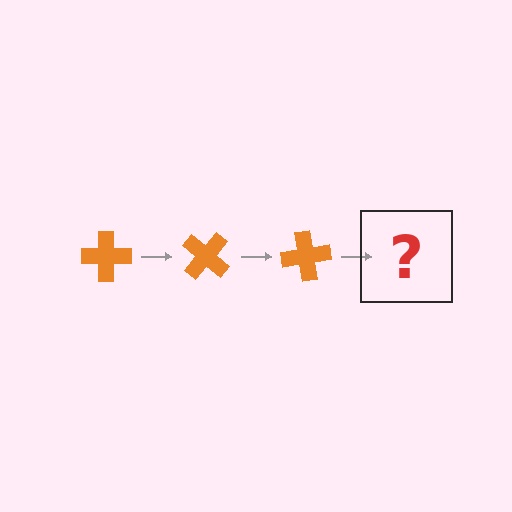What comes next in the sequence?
The next element should be an orange cross rotated 120 degrees.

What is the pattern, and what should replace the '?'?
The pattern is that the cross rotates 40 degrees each step. The '?' should be an orange cross rotated 120 degrees.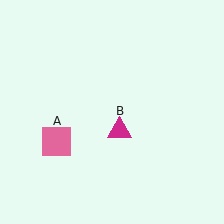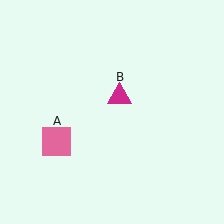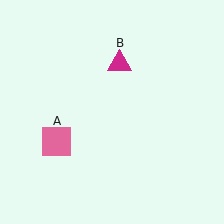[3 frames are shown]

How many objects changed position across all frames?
1 object changed position: magenta triangle (object B).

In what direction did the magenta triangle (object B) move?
The magenta triangle (object B) moved up.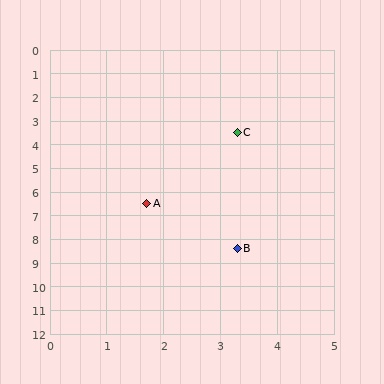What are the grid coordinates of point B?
Point B is at approximately (3.3, 8.4).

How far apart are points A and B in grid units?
Points A and B are about 2.5 grid units apart.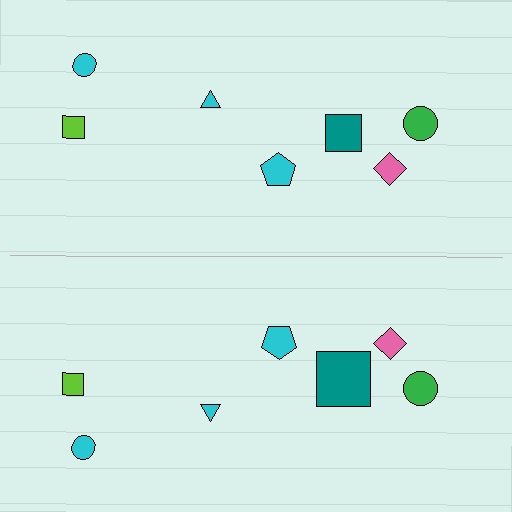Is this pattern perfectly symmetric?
No, the pattern is not perfectly symmetric. The teal square on the bottom side has a different size than its mirror counterpart.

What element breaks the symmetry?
The teal square on the bottom side has a different size than its mirror counterpart.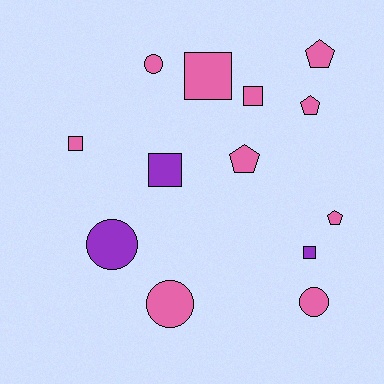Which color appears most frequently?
Pink, with 10 objects.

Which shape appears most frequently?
Square, with 5 objects.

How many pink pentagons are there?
There are 4 pink pentagons.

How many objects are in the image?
There are 13 objects.